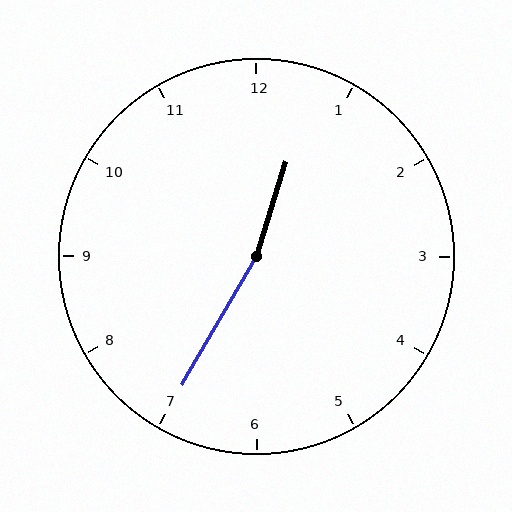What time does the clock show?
12:35.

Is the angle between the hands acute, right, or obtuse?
It is obtuse.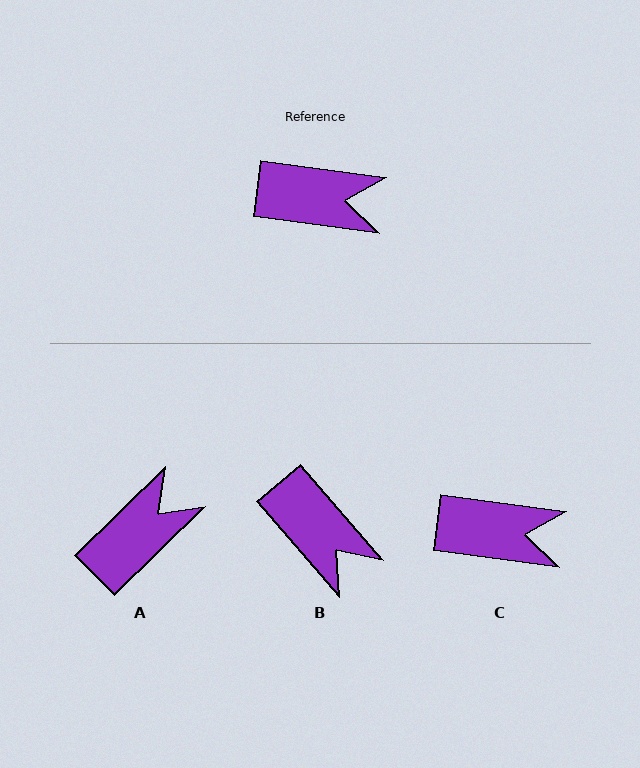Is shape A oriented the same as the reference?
No, it is off by about 52 degrees.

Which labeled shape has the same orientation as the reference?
C.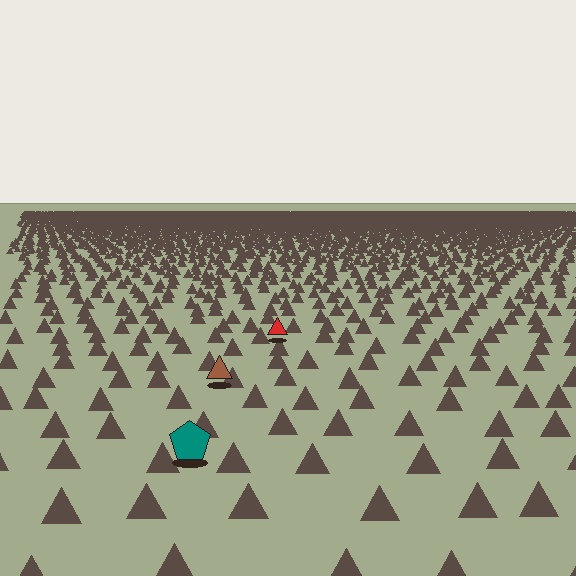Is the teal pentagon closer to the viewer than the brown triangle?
Yes. The teal pentagon is closer — you can tell from the texture gradient: the ground texture is coarser near it.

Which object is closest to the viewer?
The teal pentagon is closest. The texture marks near it are larger and more spread out.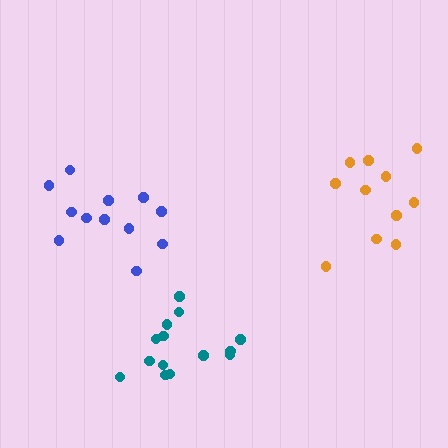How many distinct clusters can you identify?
There are 3 distinct clusters.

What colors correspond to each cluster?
The clusters are colored: teal, orange, blue.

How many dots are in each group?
Group 1: 14 dots, Group 2: 11 dots, Group 3: 12 dots (37 total).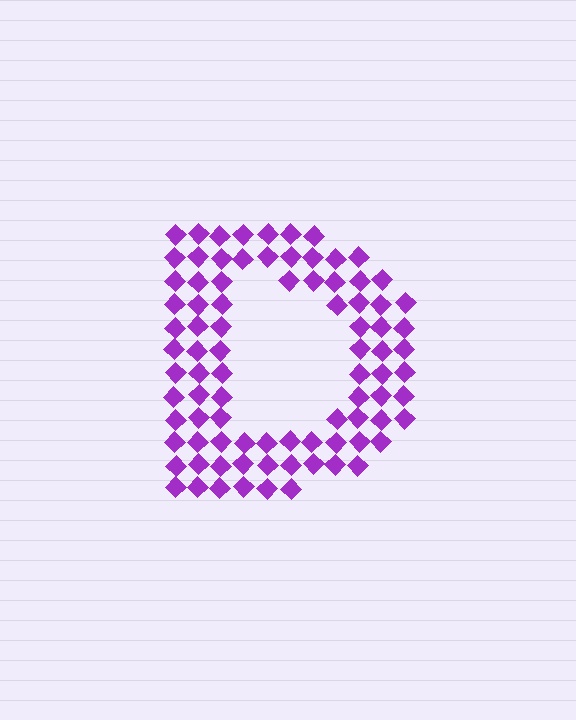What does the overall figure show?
The overall figure shows the letter D.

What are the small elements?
The small elements are diamonds.